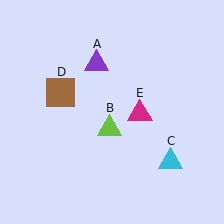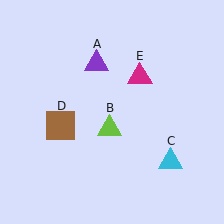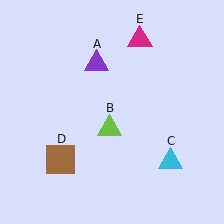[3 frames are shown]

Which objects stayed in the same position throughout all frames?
Purple triangle (object A) and lime triangle (object B) and cyan triangle (object C) remained stationary.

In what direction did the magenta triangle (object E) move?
The magenta triangle (object E) moved up.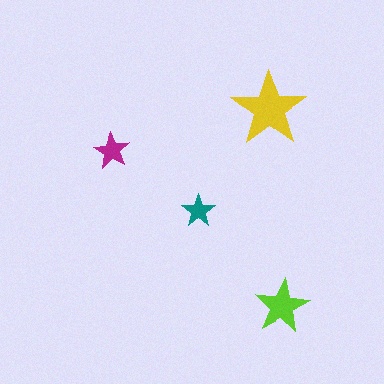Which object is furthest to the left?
The magenta star is leftmost.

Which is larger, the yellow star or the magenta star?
The yellow one.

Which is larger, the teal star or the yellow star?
The yellow one.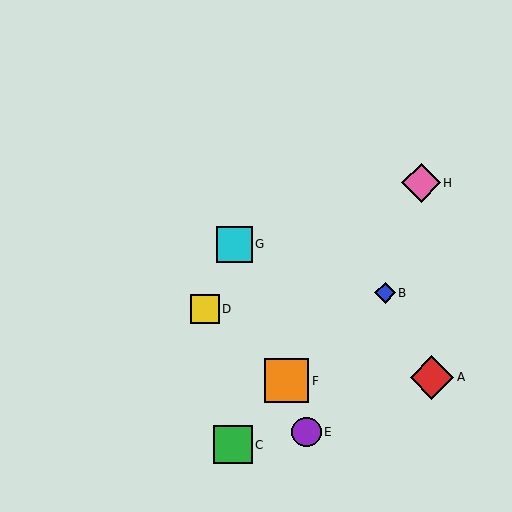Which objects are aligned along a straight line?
Objects E, F, G are aligned along a straight line.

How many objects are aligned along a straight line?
3 objects (E, F, G) are aligned along a straight line.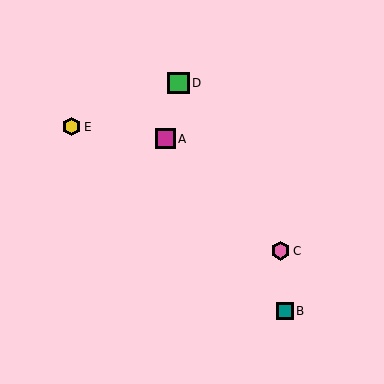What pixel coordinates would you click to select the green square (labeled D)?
Click at (179, 83) to select the green square D.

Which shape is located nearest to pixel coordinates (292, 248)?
The pink hexagon (labeled C) at (280, 251) is nearest to that location.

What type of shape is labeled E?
Shape E is a yellow hexagon.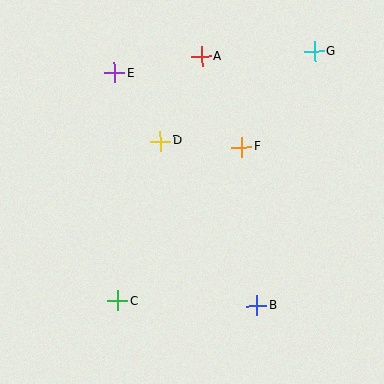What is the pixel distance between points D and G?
The distance between D and G is 179 pixels.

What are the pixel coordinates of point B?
Point B is at (257, 306).